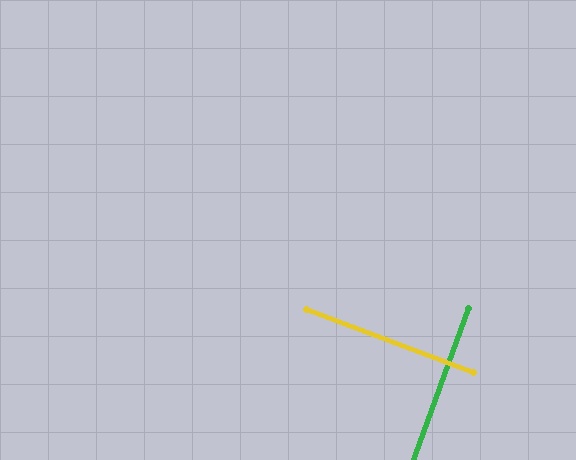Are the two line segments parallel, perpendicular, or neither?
Perpendicular — they meet at approximately 89°.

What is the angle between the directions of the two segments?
Approximately 89 degrees.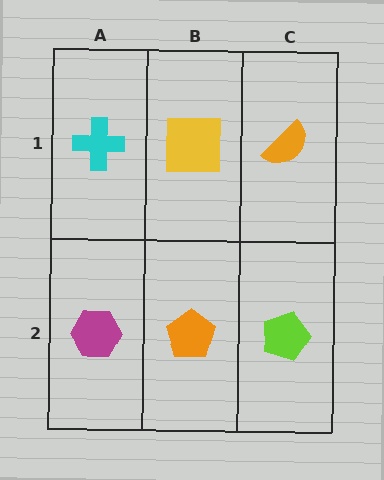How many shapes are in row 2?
3 shapes.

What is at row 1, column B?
A yellow square.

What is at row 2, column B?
An orange pentagon.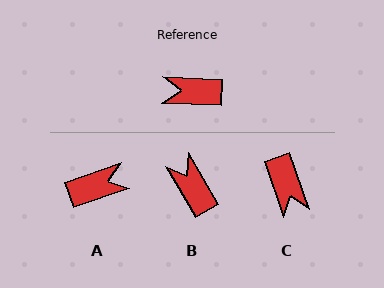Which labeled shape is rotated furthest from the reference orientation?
A, about 158 degrees away.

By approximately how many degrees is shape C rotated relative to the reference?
Approximately 111 degrees counter-clockwise.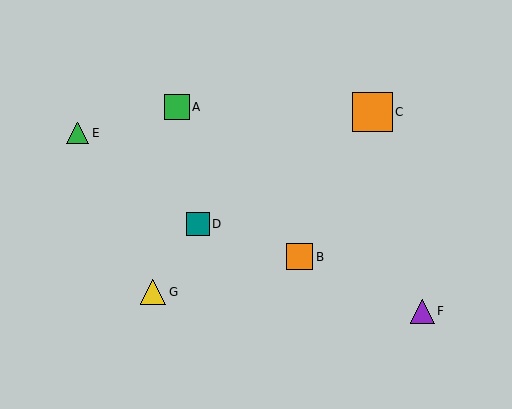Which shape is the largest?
The orange square (labeled C) is the largest.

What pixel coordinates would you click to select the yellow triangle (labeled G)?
Click at (153, 292) to select the yellow triangle G.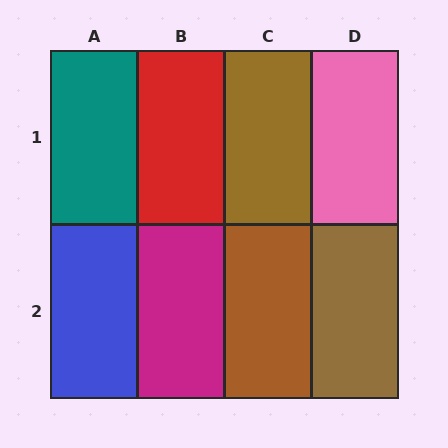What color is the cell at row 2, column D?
Brown.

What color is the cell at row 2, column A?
Blue.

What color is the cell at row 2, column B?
Magenta.